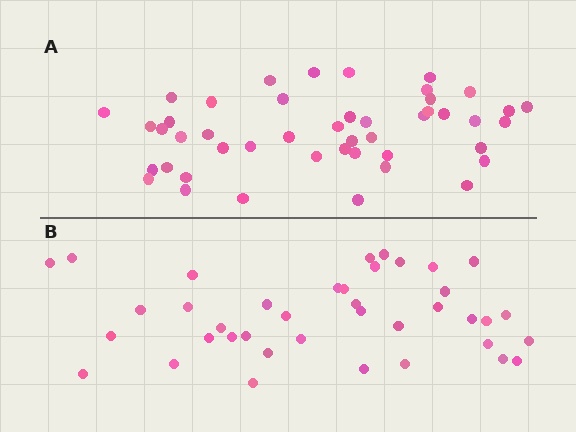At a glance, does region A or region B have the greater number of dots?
Region A (the top region) has more dots.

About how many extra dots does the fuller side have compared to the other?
Region A has roughly 8 or so more dots than region B.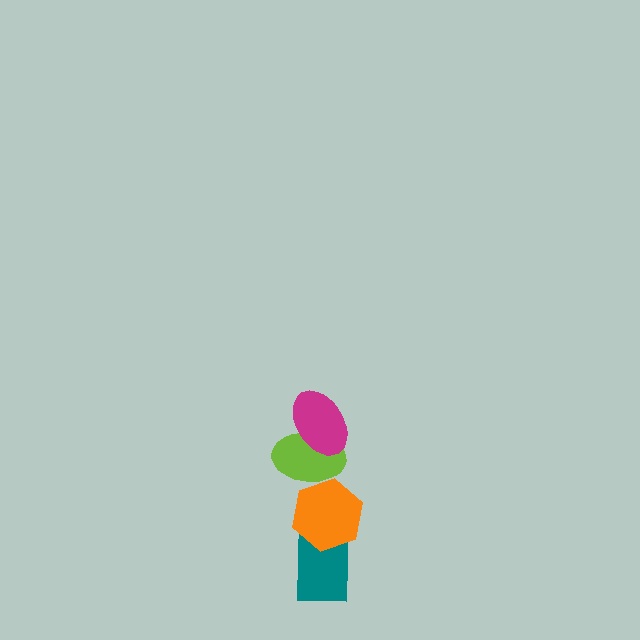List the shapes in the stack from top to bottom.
From top to bottom: the magenta ellipse, the lime ellipse, the orange hexagon, the teal rectangle.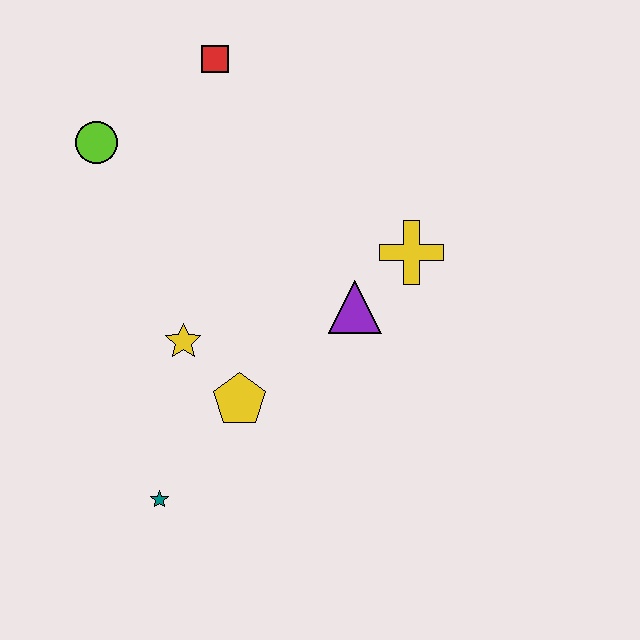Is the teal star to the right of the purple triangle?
No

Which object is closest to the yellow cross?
The purple triangle is closest to the yellow cross.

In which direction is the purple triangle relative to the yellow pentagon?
The purple triangle is to the right of the yellow pentagon.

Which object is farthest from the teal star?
The red square is farthest from the teal star.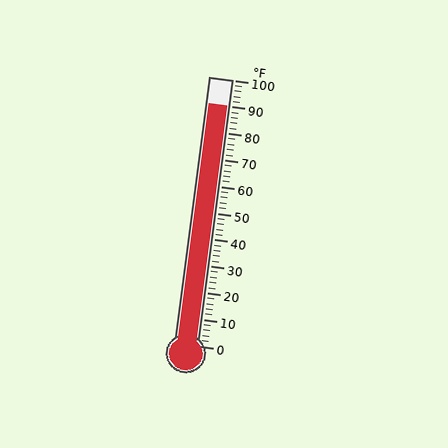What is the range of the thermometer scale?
The thermometer scale ranges from 0°F to 100°F.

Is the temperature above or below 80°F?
The temperature is above 80°F.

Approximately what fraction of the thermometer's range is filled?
The thermometer is filled to approximately 90% of its range.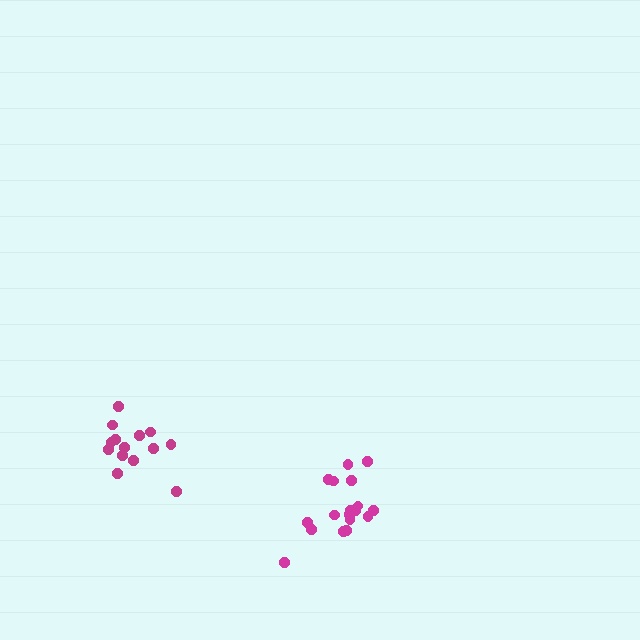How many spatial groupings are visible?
There are 2 spatial groupings.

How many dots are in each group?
Group 1: 18 dots, Group 2: 14 dots (32 total).